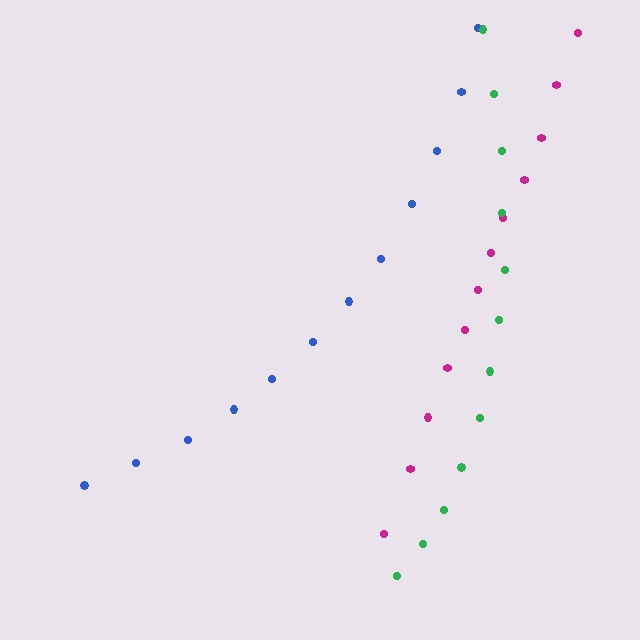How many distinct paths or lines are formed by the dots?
There are 3 distinct paths.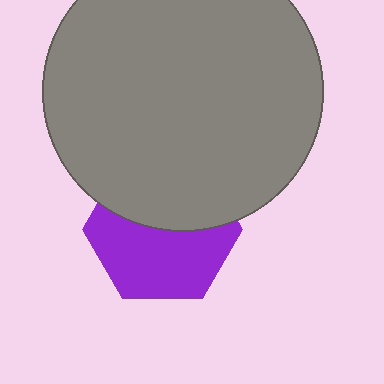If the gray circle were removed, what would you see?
You would see the complete purple hexagon.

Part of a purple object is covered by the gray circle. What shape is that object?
It is a hexagon.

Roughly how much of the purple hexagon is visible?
About half of it is visible (roughly 55%).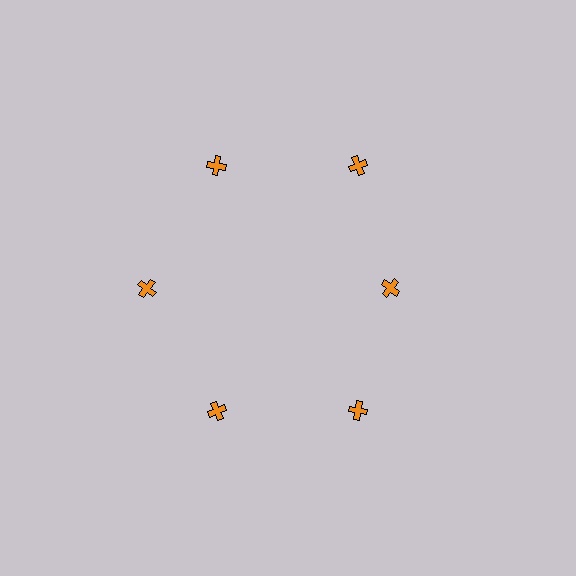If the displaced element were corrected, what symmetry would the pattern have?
It would have 6-fold rotational symmetry — the pattern would map onto itself every 60 degrees.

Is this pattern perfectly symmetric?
No. The 6 orange crosses are arranged in a ring, but one element near the 3 o'clock position is pulled inward toward the center, breaking the 6-fold rotational symmetry.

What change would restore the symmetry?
The symmetry would be restored by moving it outward, back onto the ring so that all 6 crosses sit at equal angles and equal distance from the center.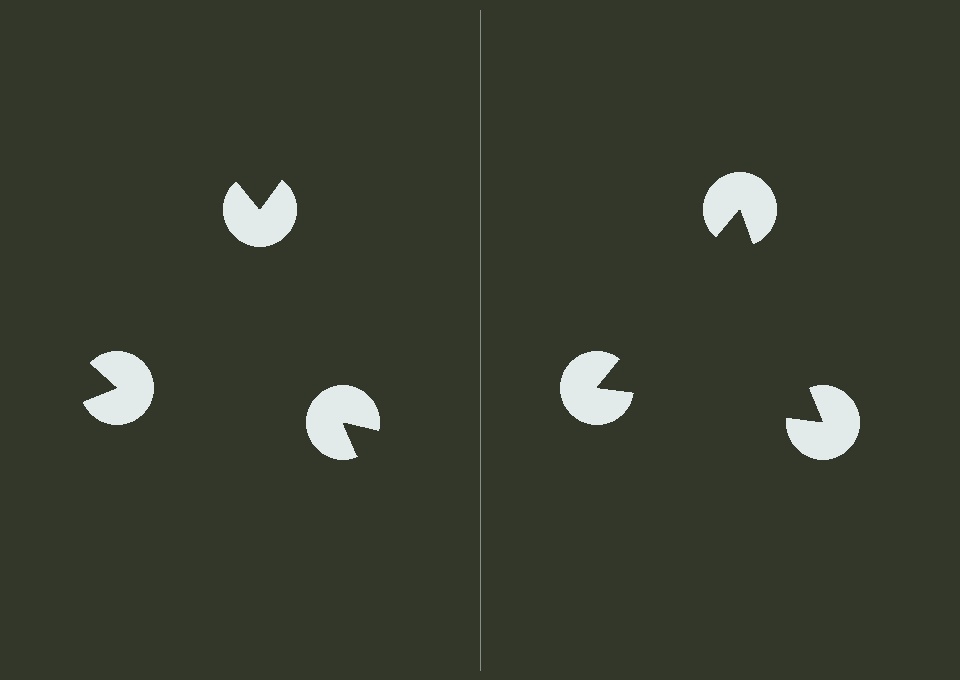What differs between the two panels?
The pac-man discs are positioned identically on both sides; only the wedge orientations differ. On the right they align to a triangle; on the left they are misaligned.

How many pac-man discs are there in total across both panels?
6 — 3 on each side.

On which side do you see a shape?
An illusory triangle appears on the right side. On the left side the wedge cuts are rotated, so no coherent shape forms.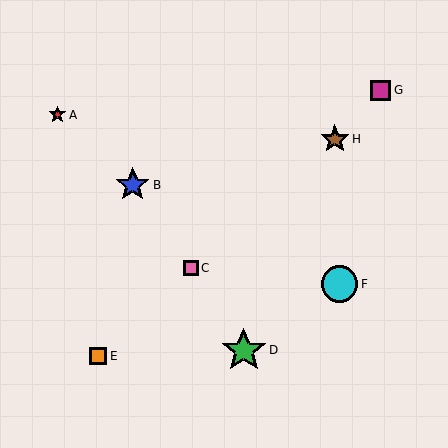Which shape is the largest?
The green star (labeled D) is the largest.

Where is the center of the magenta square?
The center of the magenta square is at (380, 90).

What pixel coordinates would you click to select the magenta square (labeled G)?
Click at (380, 90) to select the magenta square G.